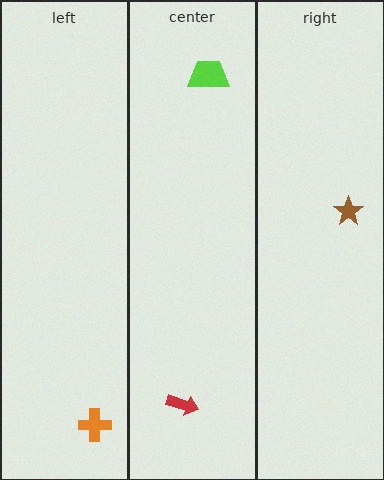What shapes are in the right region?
The brown star.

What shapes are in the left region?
The orange cross.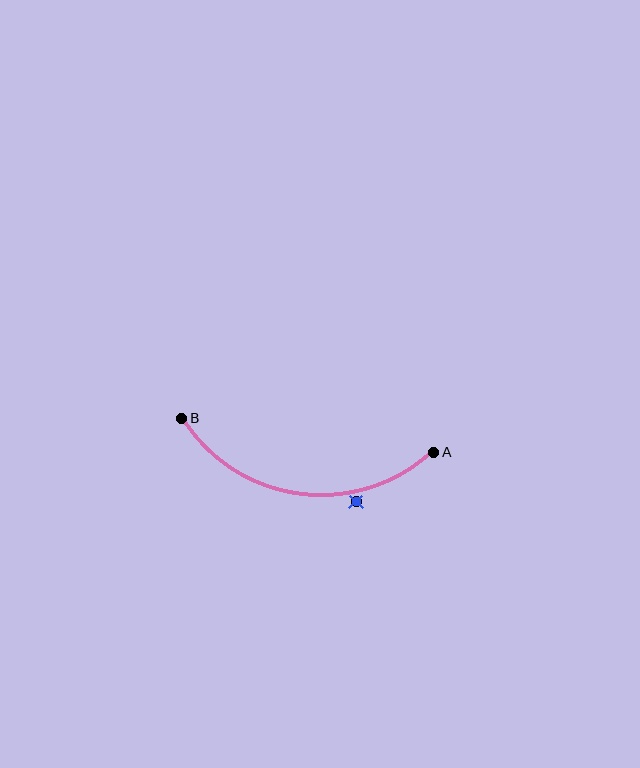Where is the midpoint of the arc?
The arc midpoint is the point on the curve farthest from the straight line joining A and B. It sits below that line.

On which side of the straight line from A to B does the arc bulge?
The arc bulges below the straight line connecting A and B.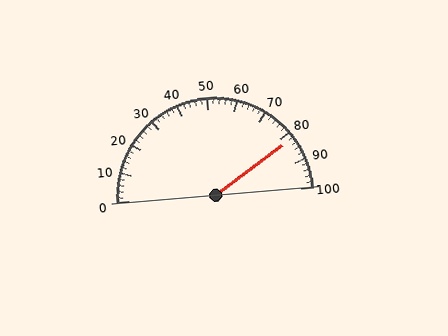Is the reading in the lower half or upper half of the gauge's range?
The reading is in the upper half of the range (0 to 100).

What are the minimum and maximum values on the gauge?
The gauge ranges from 0 to 100.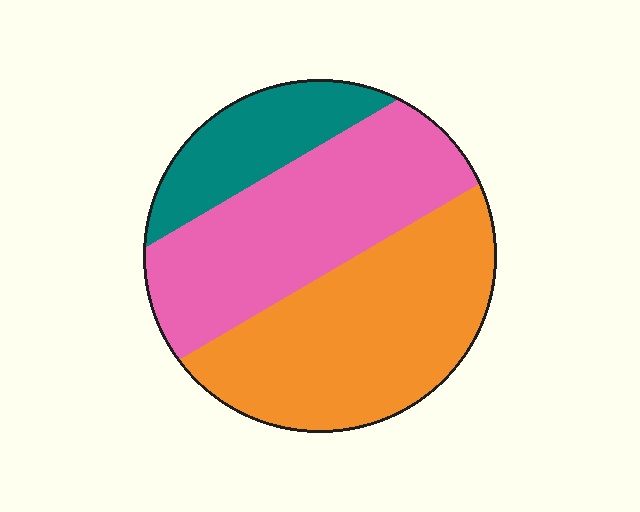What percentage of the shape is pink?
Pink takes up about two fifths (2/5) of the shape.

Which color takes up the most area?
Orange, at roughly 45%.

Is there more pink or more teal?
Pink.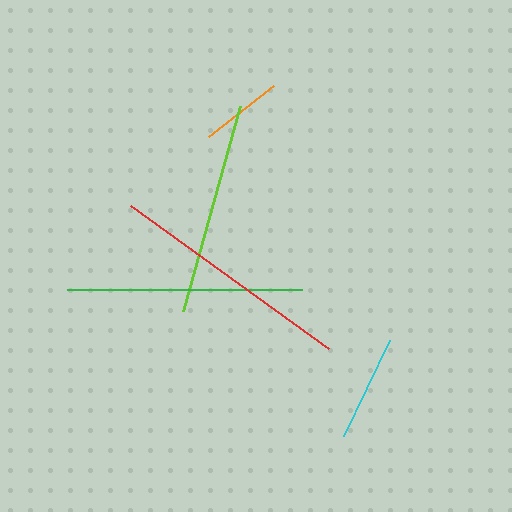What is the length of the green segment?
The green segment is approximately 235 pixels long.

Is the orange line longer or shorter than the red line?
The red line is longer than the orange line.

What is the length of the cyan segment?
The cyan segment is approximately 105 pixels long.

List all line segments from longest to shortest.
From longest to shortest: red, green, lime, cyan, orange.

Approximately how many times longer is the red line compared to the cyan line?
The red line is approximately 2.3 times the length of the cyan line.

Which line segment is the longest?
The red line is the longest at approximately 245 pixels.